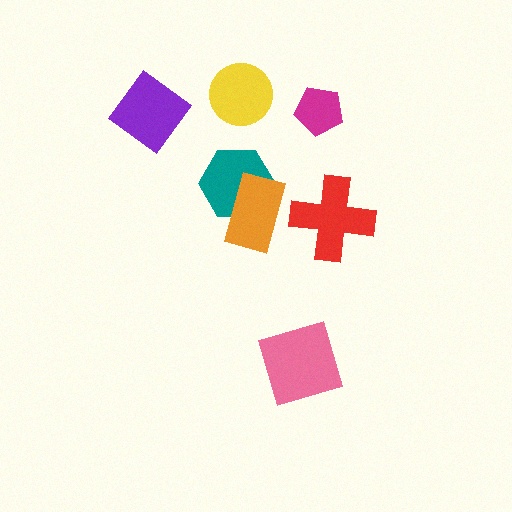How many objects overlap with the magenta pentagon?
0 objects overlap with the magenta pentagon.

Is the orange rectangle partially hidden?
No, no other shape covers it.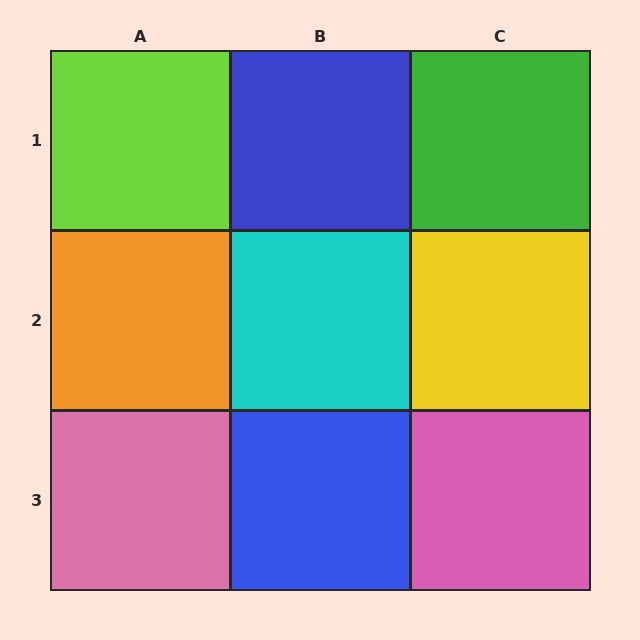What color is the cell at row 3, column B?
Blue.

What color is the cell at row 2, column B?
Cyan.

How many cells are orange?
1 cell is orange.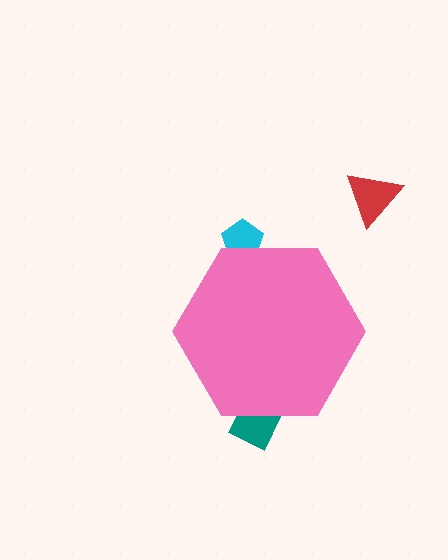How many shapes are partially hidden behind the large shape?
2 shapes are partially hidden.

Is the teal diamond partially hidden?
Yes, the teal diamond is partially hidden behind the pink hexagon.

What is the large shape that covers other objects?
A pink hexagon.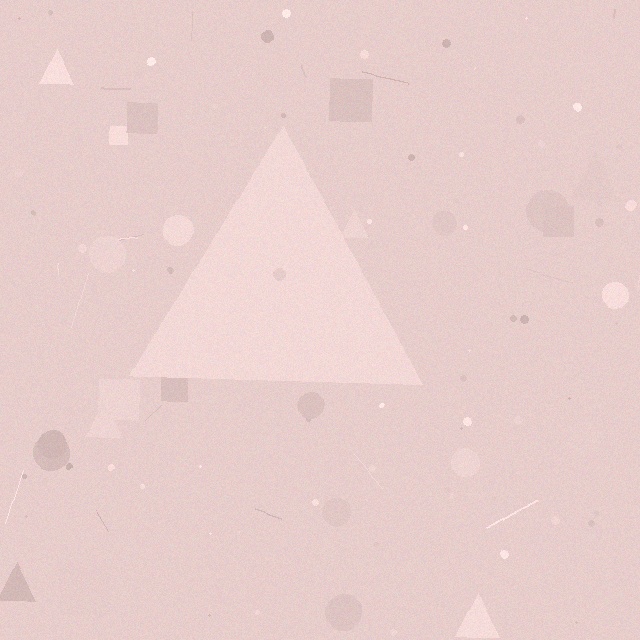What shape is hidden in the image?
A triangle is hidden in the image.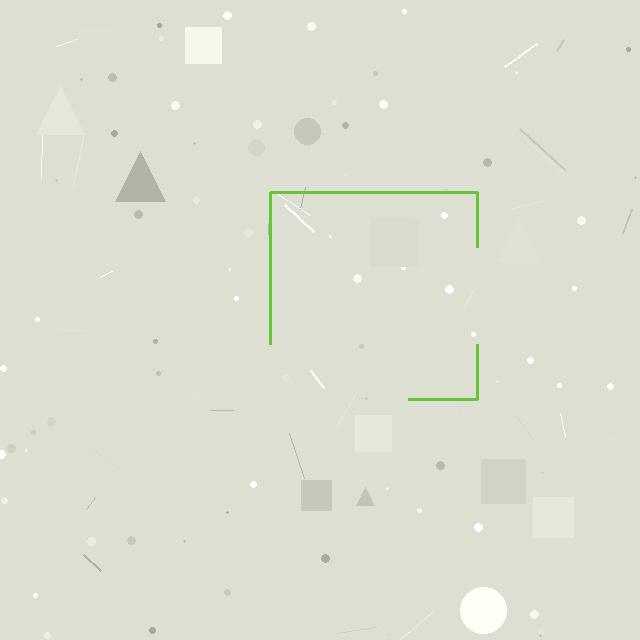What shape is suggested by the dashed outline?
The dashed outline suggests a square.